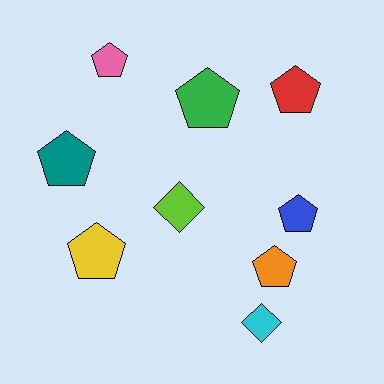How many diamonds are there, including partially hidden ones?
There are 2 diamonds.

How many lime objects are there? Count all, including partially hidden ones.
There is 1 lime object.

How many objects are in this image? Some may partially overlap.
There are 9 objects.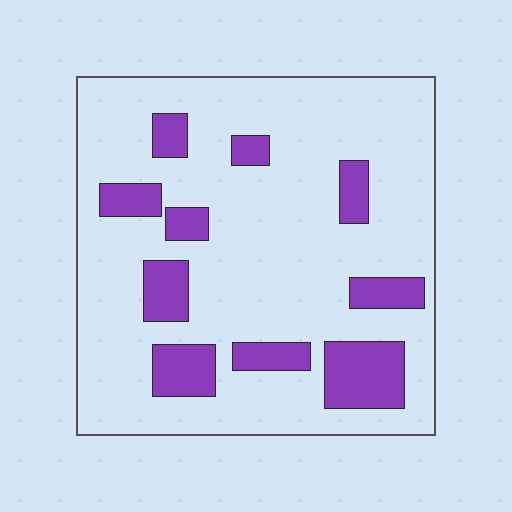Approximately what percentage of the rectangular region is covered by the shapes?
Approximately 20%.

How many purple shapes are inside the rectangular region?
10.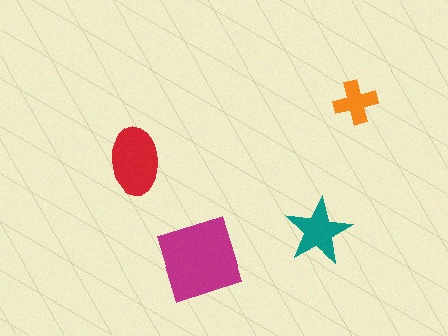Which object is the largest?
The magenta diamond.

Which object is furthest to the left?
The red ellipse is leftmost.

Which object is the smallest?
The orange cross.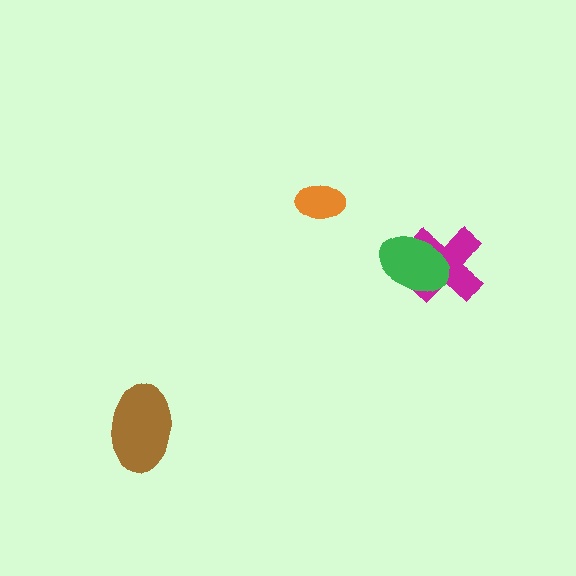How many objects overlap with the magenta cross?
1 object overlaps with the magenta cross.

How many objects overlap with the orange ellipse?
0 objects overlap with the orange ellipse.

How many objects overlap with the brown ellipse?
0 objects overlap with the brown ellipse.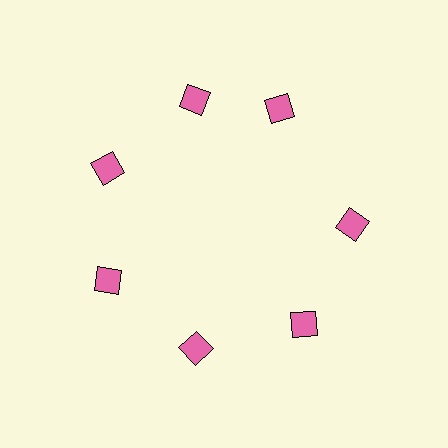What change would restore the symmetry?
The symmetry would be restored by rotating it back into even spacing with its neighbors so that all 7 diamonds sit at equal angles and equal distance from the center.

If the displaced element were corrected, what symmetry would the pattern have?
It would have 7-fold rotational symmetry — the pattern would map onto itself every 51 degrees.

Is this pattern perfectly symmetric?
No. The 7 pink diamonds are arranged in a ring, but one element near the 1 o'clock position is rotated out of alignment along the ring, breaking the 7-fold rotational symmetry.